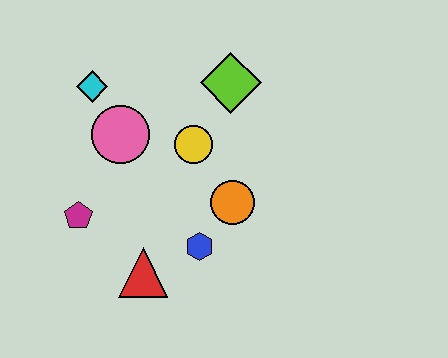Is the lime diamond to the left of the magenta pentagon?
No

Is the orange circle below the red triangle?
No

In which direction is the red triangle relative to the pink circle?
The red triangle is below the pink circle.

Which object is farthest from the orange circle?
The cyan diamond is farthest from the orange circle.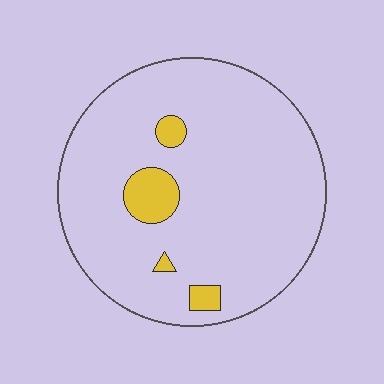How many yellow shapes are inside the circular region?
4.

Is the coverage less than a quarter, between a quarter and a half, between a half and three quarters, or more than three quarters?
Less than a quarter.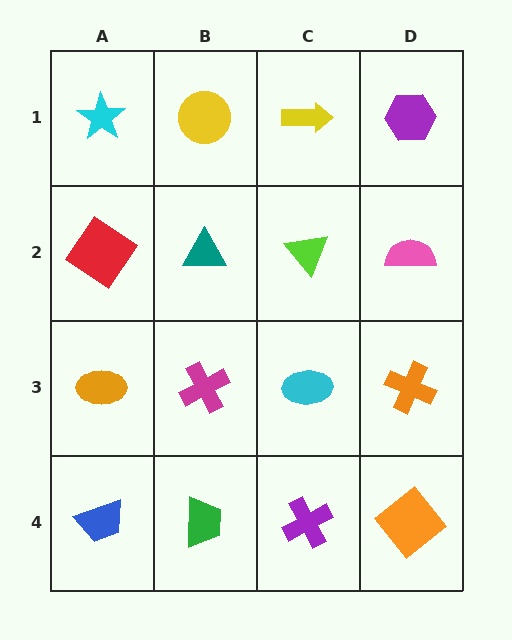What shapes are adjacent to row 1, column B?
A teal triangle (row 2, column B), a cyan star (row 1, column A), a yellow arrow (row 1, column C).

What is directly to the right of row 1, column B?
A yellow arrow.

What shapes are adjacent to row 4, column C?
A cyan ellipse (row 3, column C), a green trapezoid (row 4, column B), an orange diamond (row 4, column D).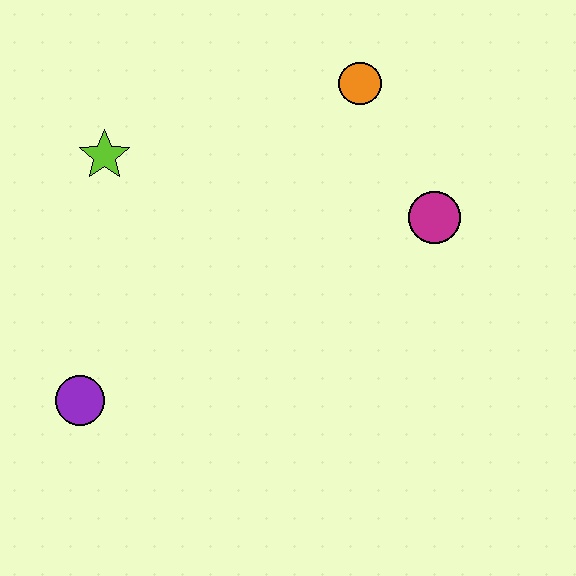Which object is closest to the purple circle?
The lime star is closest to the purple circle.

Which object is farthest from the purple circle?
The orange circle is farthest from the purple circle.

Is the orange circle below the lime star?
No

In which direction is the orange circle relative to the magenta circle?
The orange circle is above the magenta circle.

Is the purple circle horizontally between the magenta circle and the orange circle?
No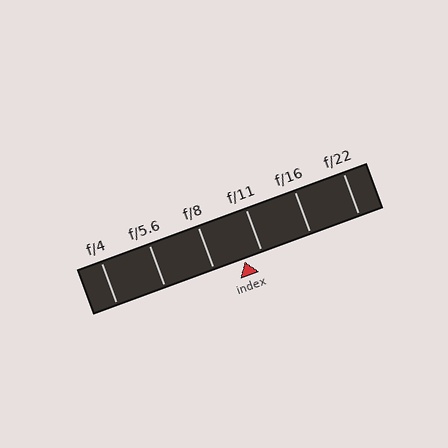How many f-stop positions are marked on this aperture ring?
There are 6 f-stop positions marked.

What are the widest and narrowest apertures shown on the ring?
The widest aperture shown is f/4 and the narrowest is f/22.